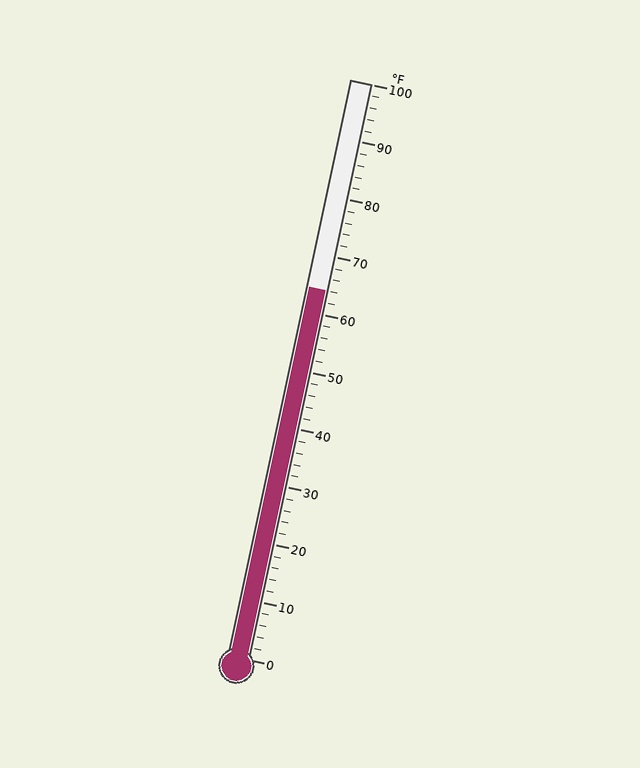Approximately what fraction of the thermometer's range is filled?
The thermometer is filled to approximately 65% of its range.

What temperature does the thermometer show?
The thermometer shows approximately 64°F.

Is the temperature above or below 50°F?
The temperature is above 50°F.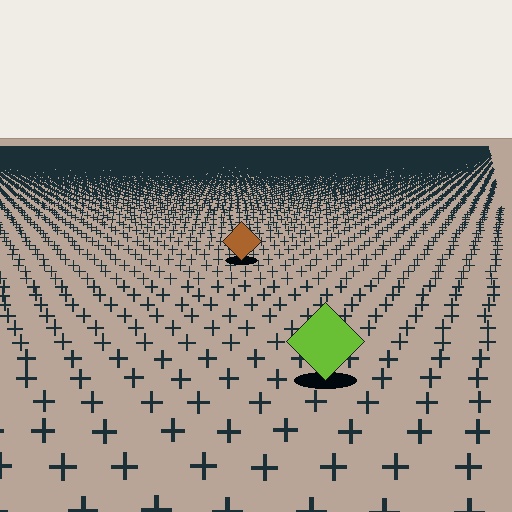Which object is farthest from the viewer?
The brown diamond is farthest from the viewer. It appears smaller and the ground texture around it is denser.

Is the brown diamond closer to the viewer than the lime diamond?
No. The lime diamond is closer — you can tell from the texture gradient: the ground texture is coarser near it.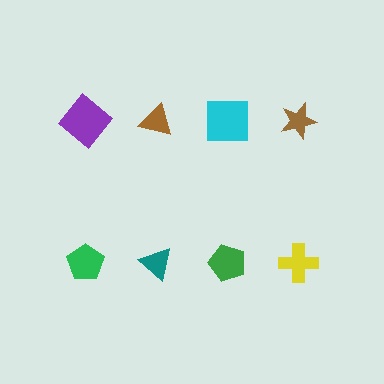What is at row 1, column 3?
A cyan square.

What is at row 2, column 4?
A yellow cross.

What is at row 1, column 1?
A purple diamond.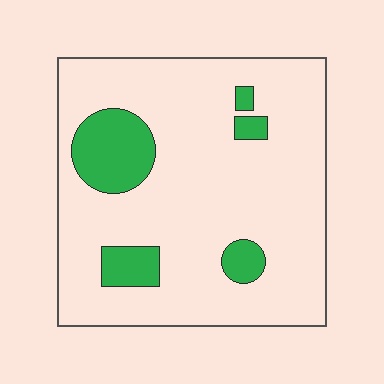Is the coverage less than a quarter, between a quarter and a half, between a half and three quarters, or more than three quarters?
Less than a quarter.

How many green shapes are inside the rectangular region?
5.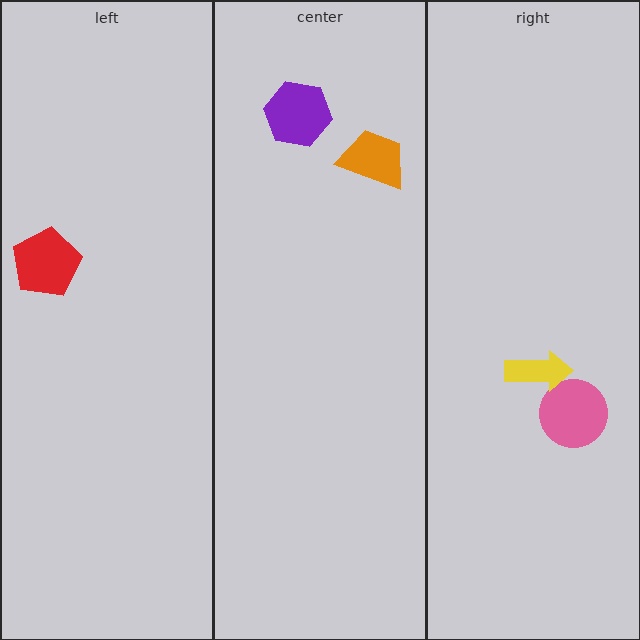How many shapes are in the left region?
1.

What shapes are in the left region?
The red pentagon.